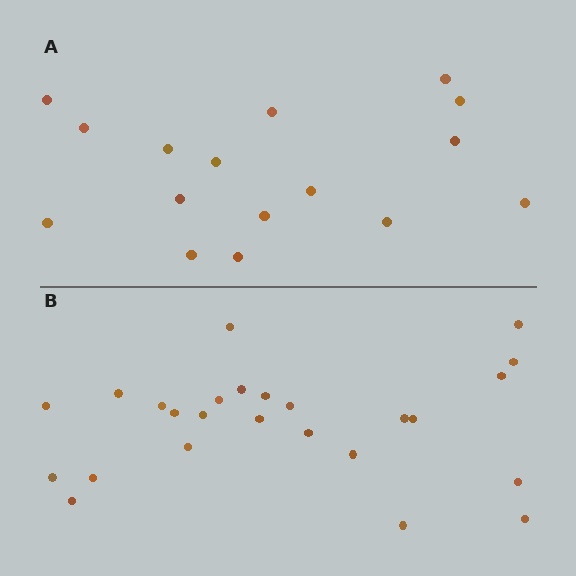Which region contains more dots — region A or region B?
Region B (the bottom region) has more dots.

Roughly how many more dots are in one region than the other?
Region B has roughly 8 or so more dots than region A.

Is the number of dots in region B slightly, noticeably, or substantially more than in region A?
Region B has substantially more. The ratio is roughly 1.6 to 1.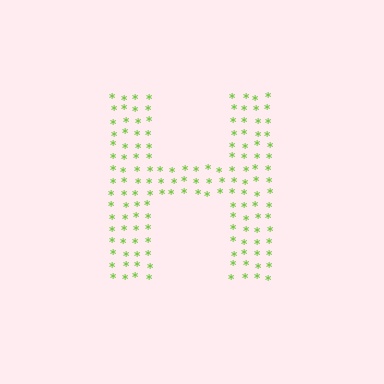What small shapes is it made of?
It is made of small asterisks.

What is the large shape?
The large shape is the letter H.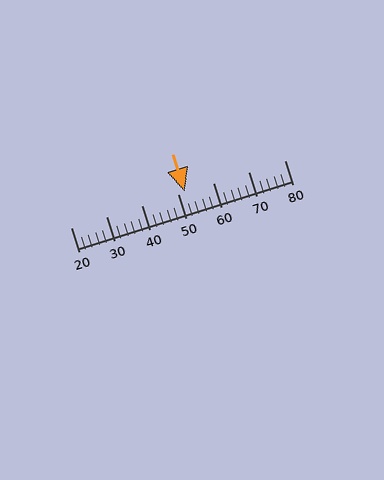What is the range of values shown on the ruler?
The ruler shows values from 20 to 80.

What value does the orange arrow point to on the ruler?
The orange arrow points to approximately 52.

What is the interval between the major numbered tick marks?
The major tick marks are spaced 10 units apart.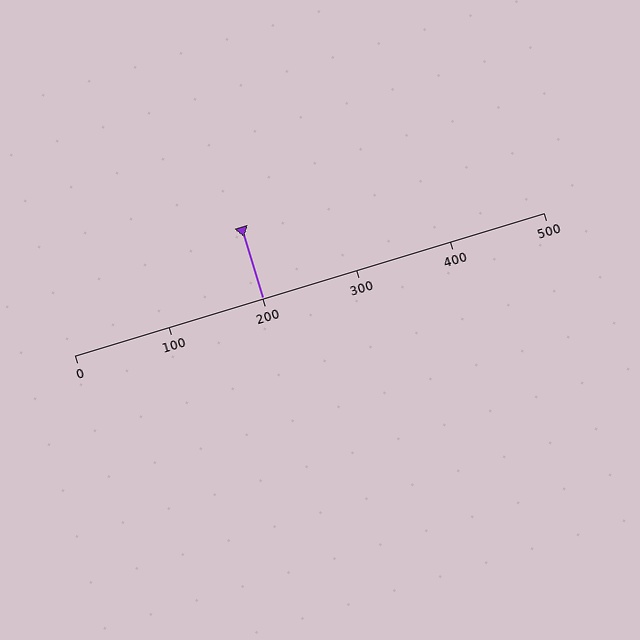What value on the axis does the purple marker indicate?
The marker indicates approximately 200.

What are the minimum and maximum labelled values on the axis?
The axis runs from 0 to 500.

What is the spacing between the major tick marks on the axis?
The major ticks are spaced 100 apart.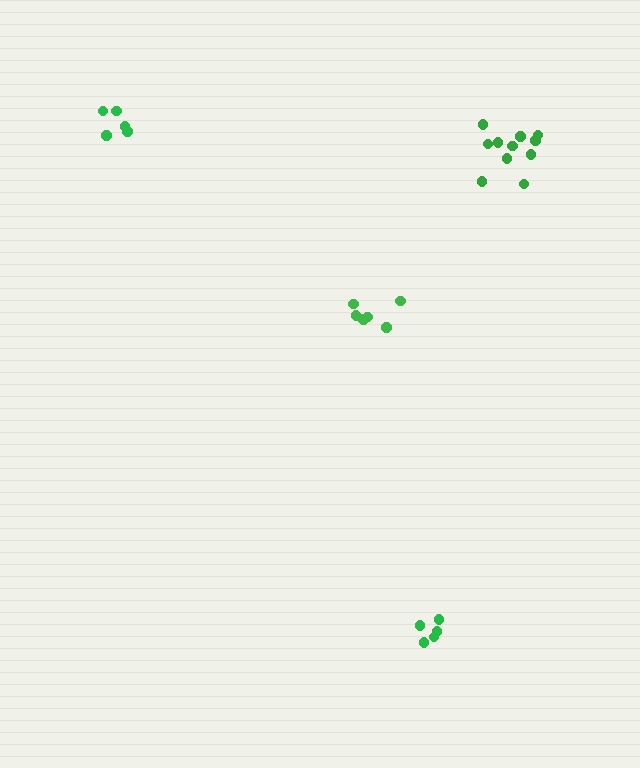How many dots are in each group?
Group 1: 5 dots, Group 2: 5 dots, Group 3: 6 dots, Group 4: 11 dots (27 total).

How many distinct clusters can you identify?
There are 4 distinct clusters.